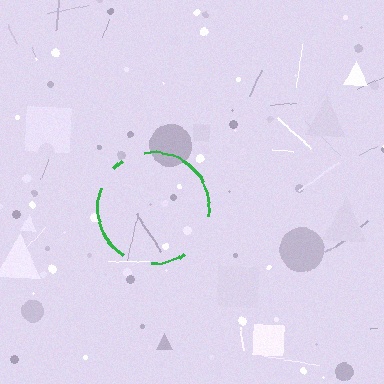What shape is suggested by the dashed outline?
The dashed outline suggests a circle.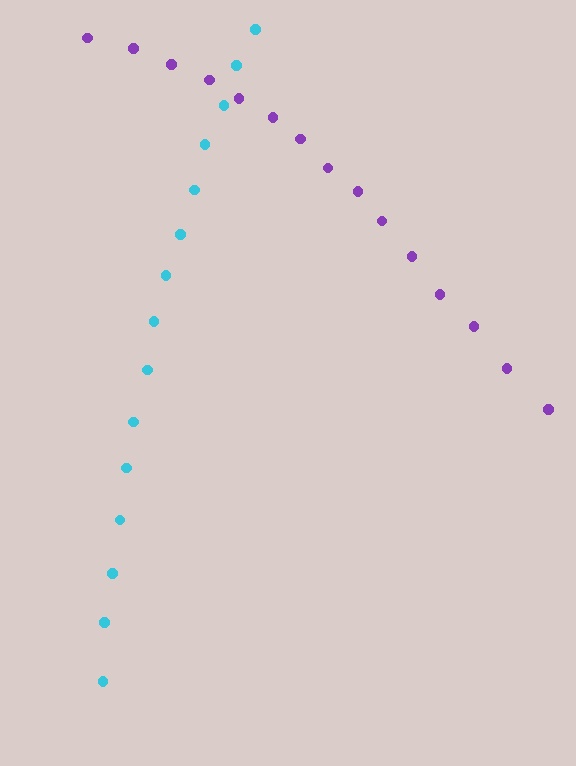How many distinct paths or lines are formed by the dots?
There are 2 distinct paths.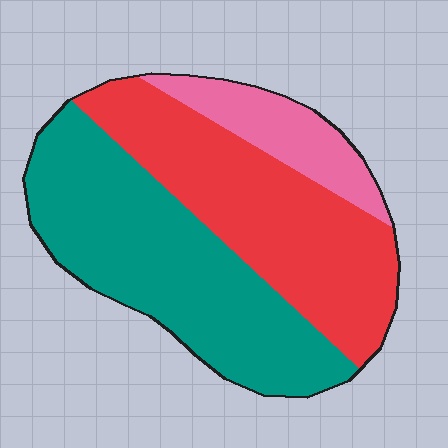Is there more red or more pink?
Red.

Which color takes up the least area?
Pink, at roughly 15%.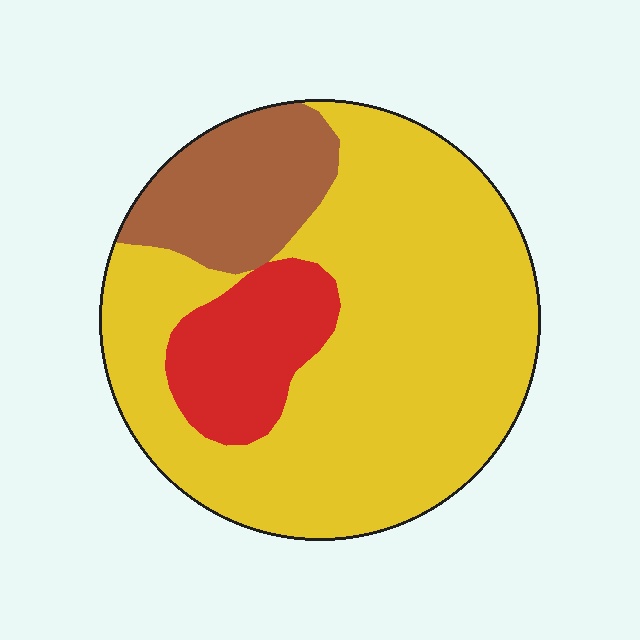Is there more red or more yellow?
Yellow.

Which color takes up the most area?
Yellow, at roughly 70%.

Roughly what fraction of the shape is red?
Red takes up about one eighth (1/8) of the shape.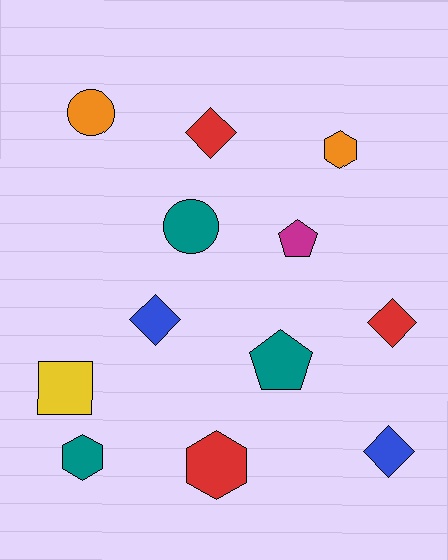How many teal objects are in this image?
There are 3 teal objects.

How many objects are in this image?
There are 12 objects.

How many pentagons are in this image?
There are 2 pentagons.